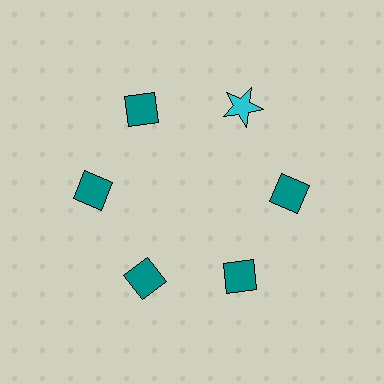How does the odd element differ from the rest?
It differs in both color (cyan instead of teal) and shape (star instead of diamond).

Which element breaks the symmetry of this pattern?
The cyan star at roughly the 1 o'clock position breaks the symmetry. All other shapes are teal diamonds.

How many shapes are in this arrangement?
There are 6 shapes arranged in a ring pattern.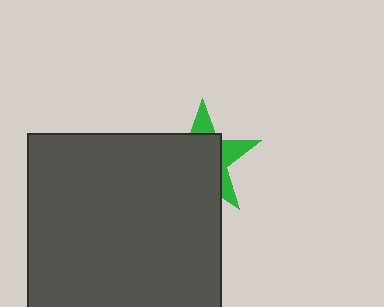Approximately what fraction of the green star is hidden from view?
Roughly 67% of the green star is hidden behind the dark gray rectangle.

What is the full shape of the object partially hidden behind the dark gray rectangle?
The partially hidden object is a green star.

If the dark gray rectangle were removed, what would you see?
You would see the complete green star.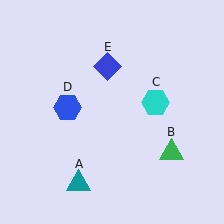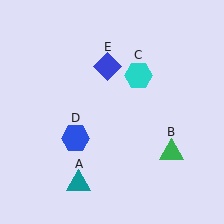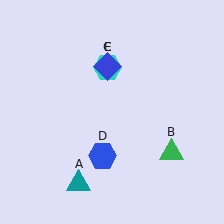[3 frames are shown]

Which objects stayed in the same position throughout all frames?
Teal triangle (object A) and green triangle (object B) and blue diamond (object E) remained stationary.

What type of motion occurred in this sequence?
The cyan hexagon (object C), blue hexagon (object D) rotated counterclockwise around the center of the scene.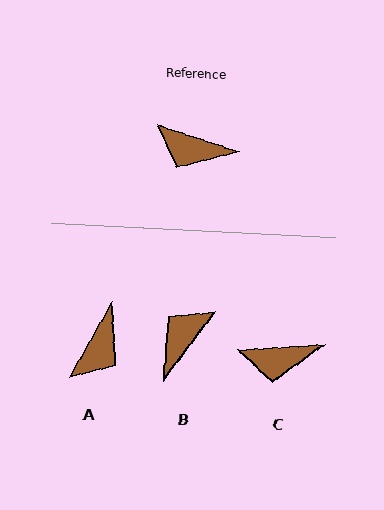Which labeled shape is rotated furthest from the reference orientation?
B, about 109 degrees away.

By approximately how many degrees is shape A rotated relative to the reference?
Approximately 79 degrees counter-clockwise.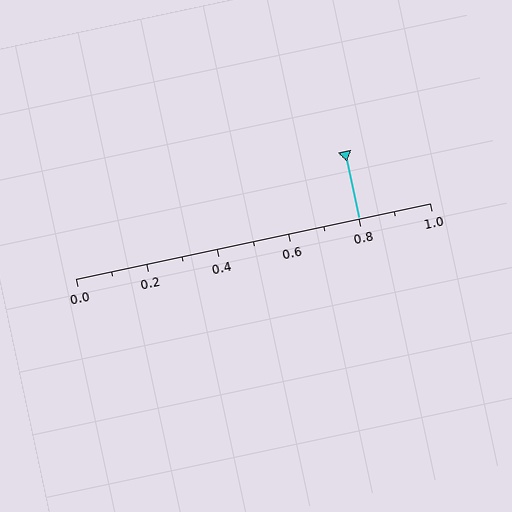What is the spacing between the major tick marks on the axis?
The major ticks are spaced 0.2 apart.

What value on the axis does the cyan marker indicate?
The marker indicates approximately 0.8.